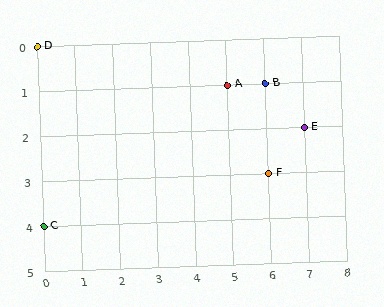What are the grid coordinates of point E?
Point E is at grid coordinates (7, 2).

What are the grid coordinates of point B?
Point B is at grid coordinates (6, 1).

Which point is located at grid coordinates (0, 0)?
Point D is at (0, 0).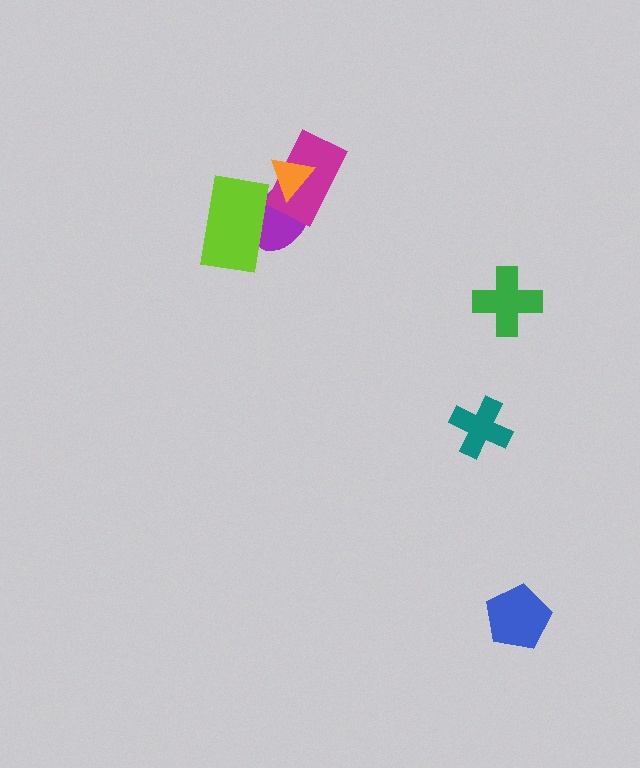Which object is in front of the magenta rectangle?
The orange triangle is in front of the magenta rectangle.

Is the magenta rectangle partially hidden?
Yes, it is partially covered by another shape.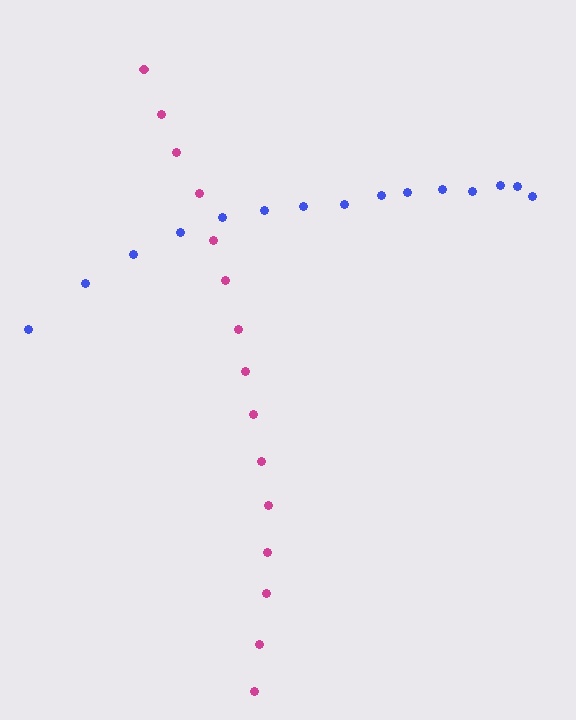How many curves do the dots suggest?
There are 2 distinct paths.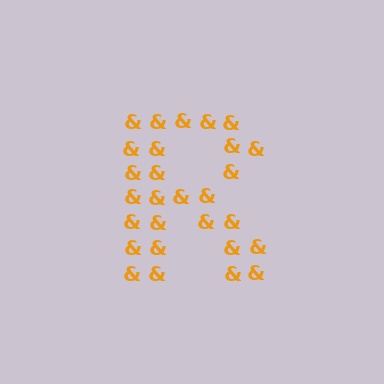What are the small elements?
The small elements are ampersands.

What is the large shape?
The large shape is the letter R.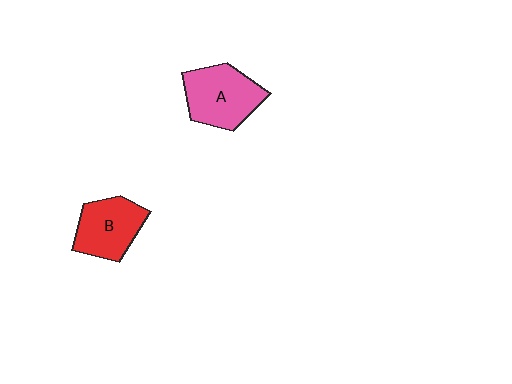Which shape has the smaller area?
Shape B (red).